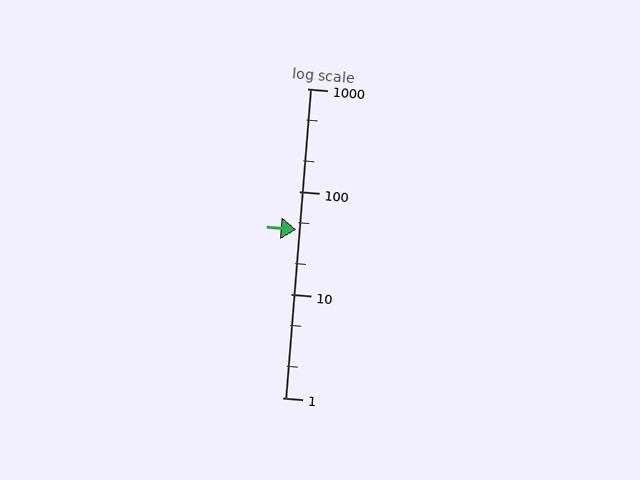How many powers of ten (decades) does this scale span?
The scale spans 3 decades, from 1 to 1000.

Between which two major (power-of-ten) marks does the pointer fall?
The pointer is between 10 and 100.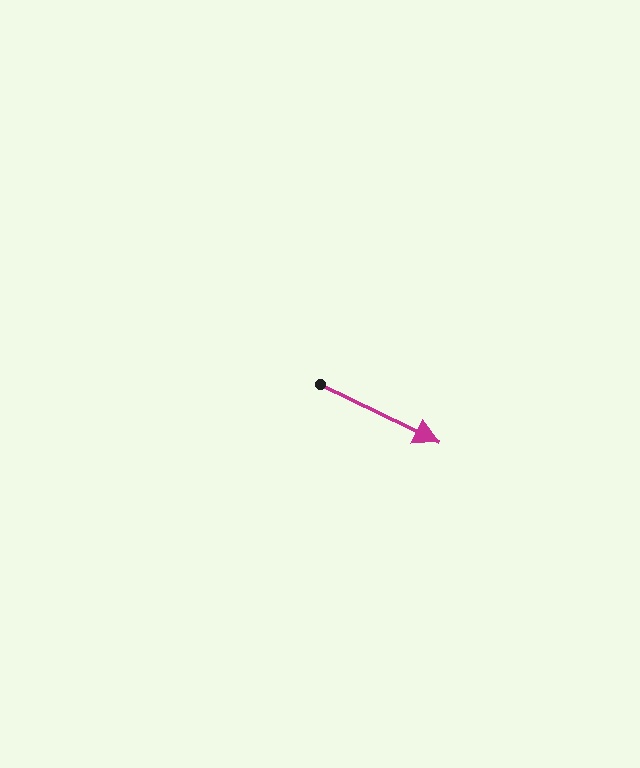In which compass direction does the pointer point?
Southeast.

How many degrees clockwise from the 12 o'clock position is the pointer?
Approximately 116 degrees.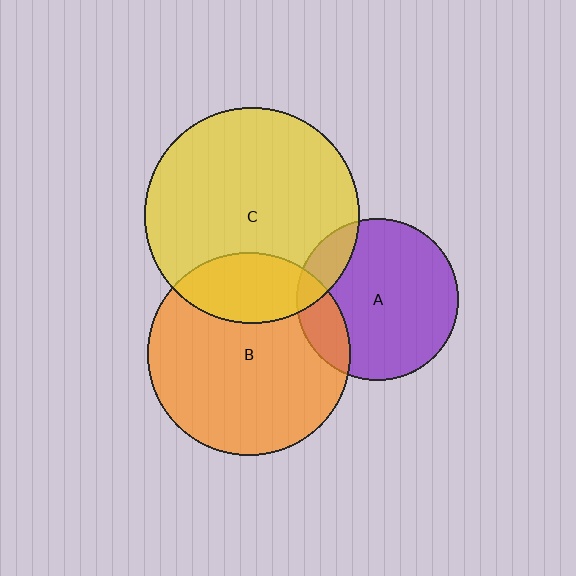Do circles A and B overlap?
Yes.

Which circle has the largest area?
Circle C (yellow).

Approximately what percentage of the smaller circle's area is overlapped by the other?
Approximately 15%.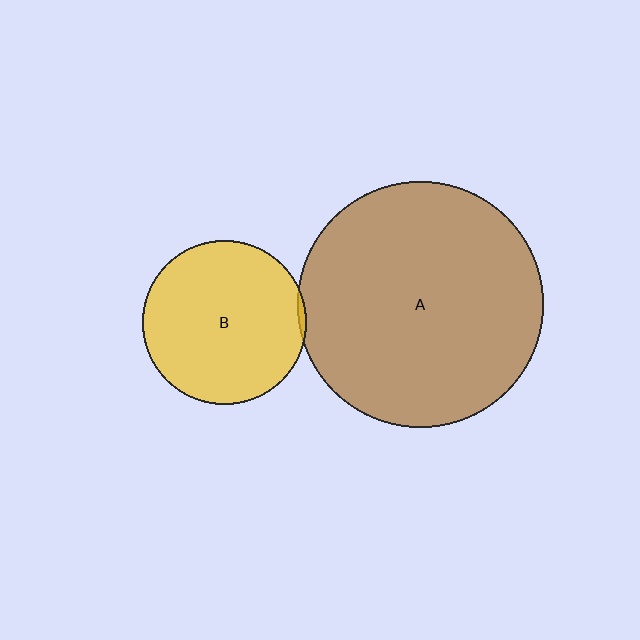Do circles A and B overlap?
Yes.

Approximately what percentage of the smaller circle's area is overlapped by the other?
Approximately 5%.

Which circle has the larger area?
Circle A (brown).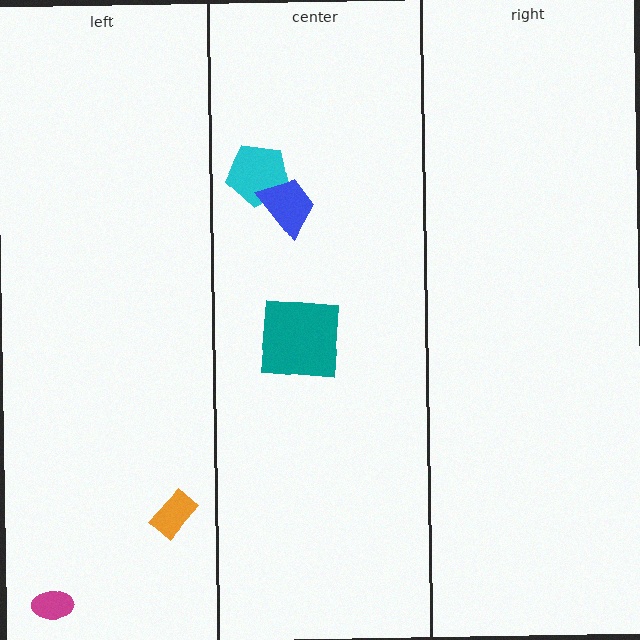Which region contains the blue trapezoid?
The center region.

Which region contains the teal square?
The center region.